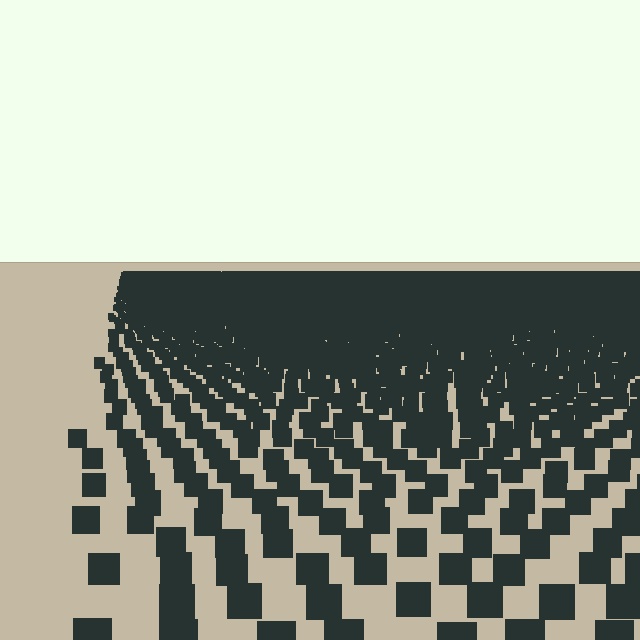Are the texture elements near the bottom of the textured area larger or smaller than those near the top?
Larger. Near the bottom, elements are closer to the viewer and appear at a bigger on-screen size.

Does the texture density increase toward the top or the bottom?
Density increases toward the top.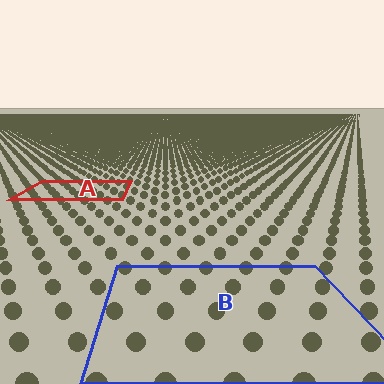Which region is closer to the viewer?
Region B is closer. The texture elements there are larger and more spread out.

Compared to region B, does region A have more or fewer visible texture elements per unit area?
Region A has more texture elements per unit area — they are packed more densely because it is farther away.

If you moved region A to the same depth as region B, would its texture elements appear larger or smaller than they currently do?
They would appear larger. At a closer depth, the same texture elements are projected at a bigger on-screen size.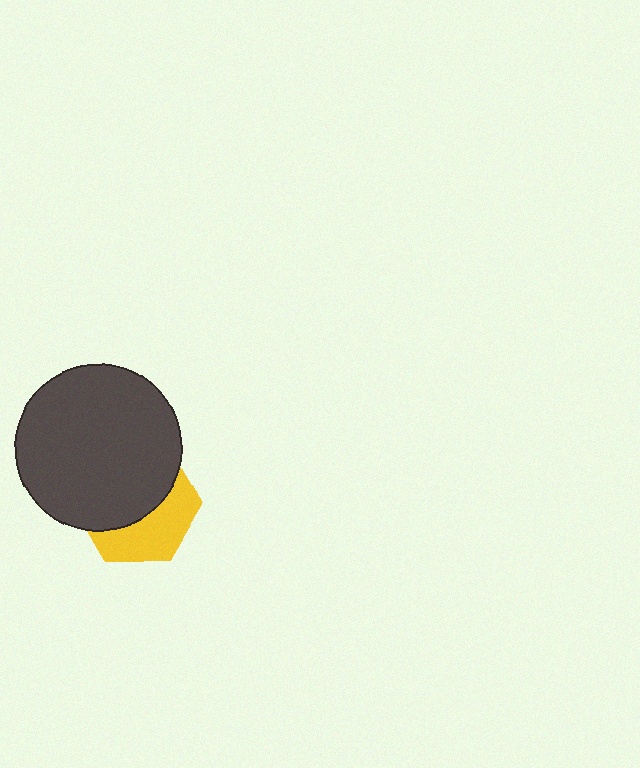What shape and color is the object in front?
The object in front is a dark gray circle.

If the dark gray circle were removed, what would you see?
You would see the complete yellow hexagon.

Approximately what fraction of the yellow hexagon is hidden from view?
Roughly 58% of the yellow hexagon is hidden behind the dark gray circle.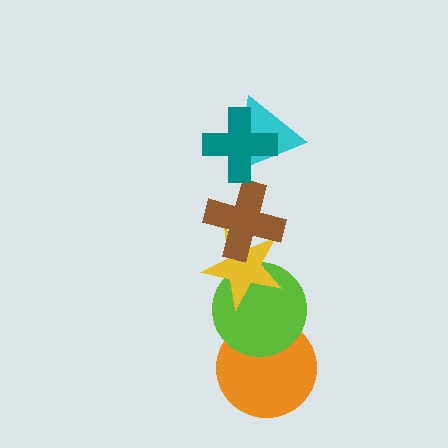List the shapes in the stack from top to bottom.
From top to bottom: the teal cross, the cyan triangle, the brown cross, the yellow star, the lime circle, the orange circle.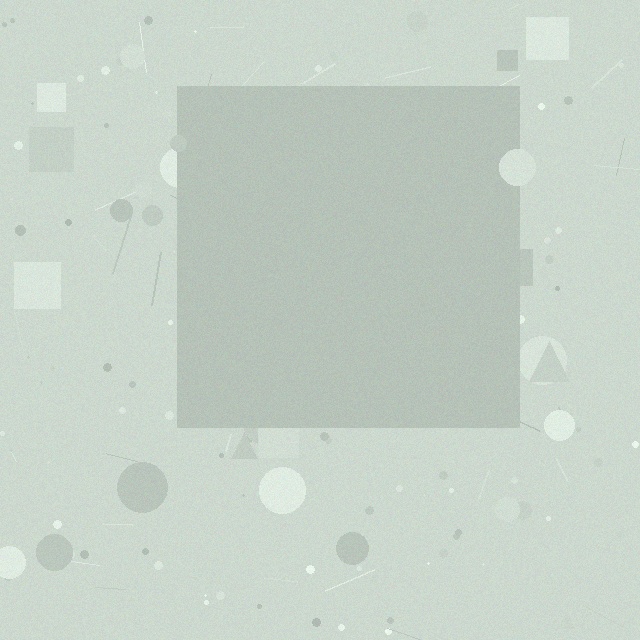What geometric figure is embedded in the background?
A square is embedded in the background.